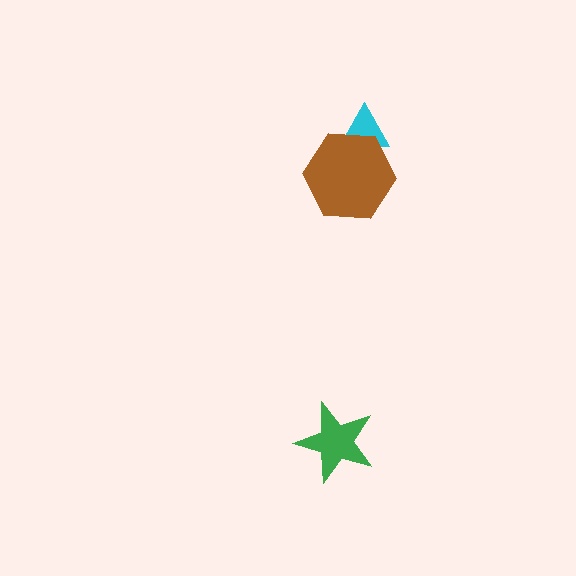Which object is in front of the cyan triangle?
The brown hexagon is in front of the cyan triangle.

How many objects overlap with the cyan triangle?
1 object overlaps with the cyan triangle.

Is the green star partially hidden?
No, no other shape covers it.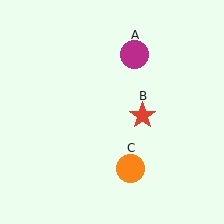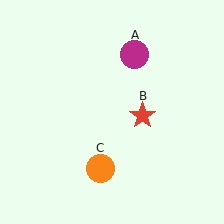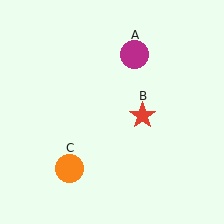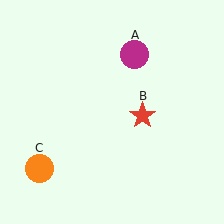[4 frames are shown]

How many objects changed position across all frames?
1 object changed position: orange circle (object C).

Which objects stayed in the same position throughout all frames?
Magenta circle (object A) and red star (object B) remained stationary.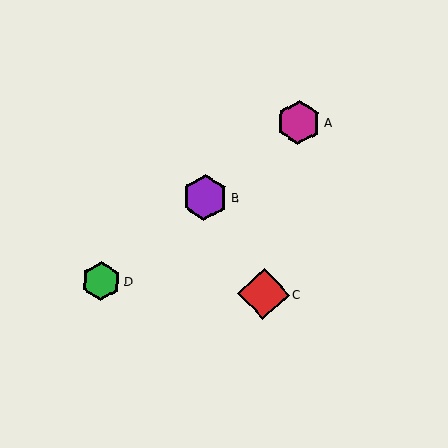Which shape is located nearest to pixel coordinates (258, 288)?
The red diamond (labeled C) at (264, 294) is nearest to that location.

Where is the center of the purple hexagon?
The center of the purple hexagon is at (205, 197).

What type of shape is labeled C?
Shape C is a red diamond.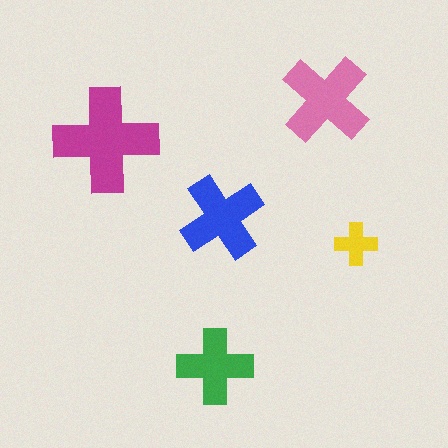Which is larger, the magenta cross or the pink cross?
The magenta one.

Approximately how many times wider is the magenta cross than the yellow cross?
About 2.5 times wider.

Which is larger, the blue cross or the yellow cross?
The blue one.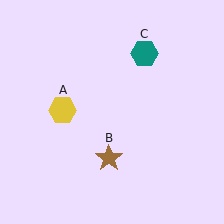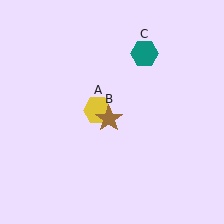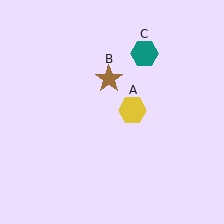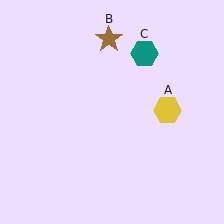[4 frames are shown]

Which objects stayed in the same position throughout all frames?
Teal hexagon (object C) remained stationary.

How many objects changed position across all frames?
2 objects changed position: yellow hexagon (object A), brown star (object B).